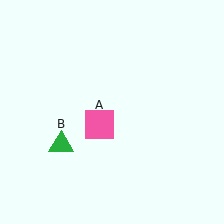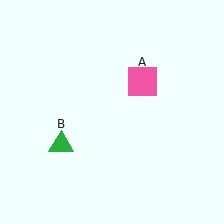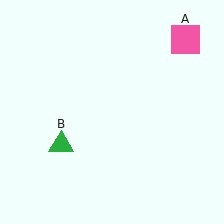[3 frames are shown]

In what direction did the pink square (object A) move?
The pink square (object A) moved up and to the right.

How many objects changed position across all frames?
1 object changed position: pink square (object A).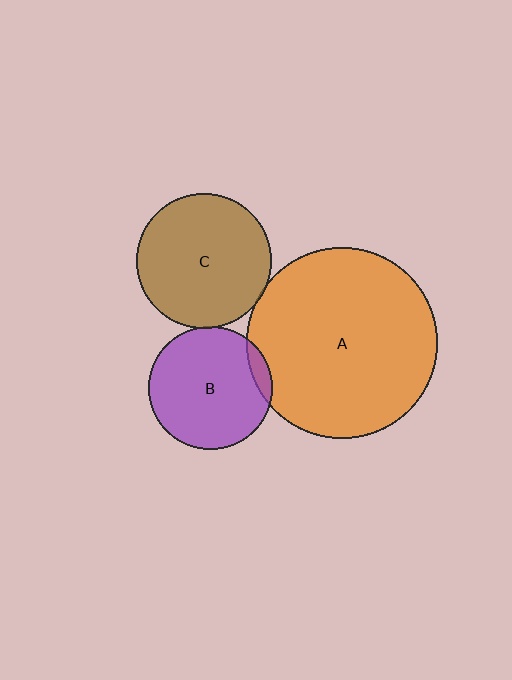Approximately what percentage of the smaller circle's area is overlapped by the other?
Approximately 5%.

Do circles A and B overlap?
Yes.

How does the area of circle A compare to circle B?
Approximately 2.4 times.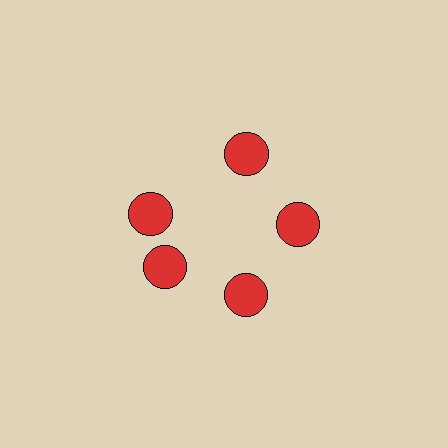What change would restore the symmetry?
The symmetry would be restored by rotating it back into even spacing with its neighbors so that all 5 circles sit at equal angles and equal distance from the center.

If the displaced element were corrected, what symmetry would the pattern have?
It would have 5-fold rotational symmetry — the pattern would map onto itself every 72 degrees.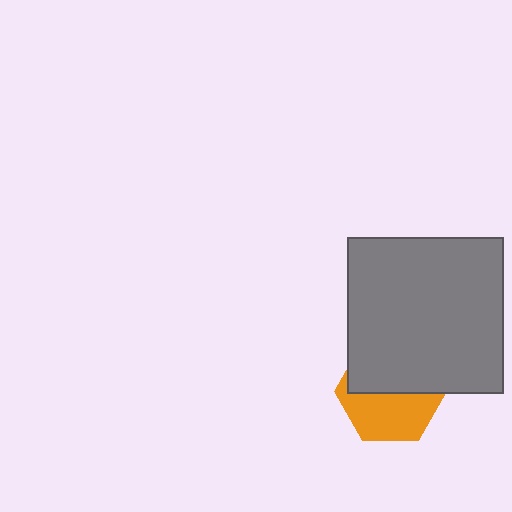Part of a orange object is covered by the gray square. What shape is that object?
It is a hexagon.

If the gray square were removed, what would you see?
You would see the complete orange hexagon.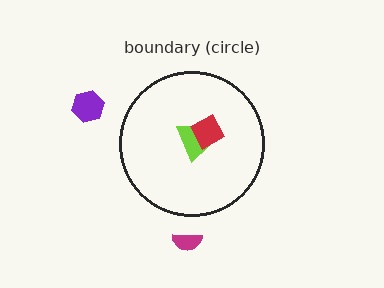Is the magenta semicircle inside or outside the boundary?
Outside.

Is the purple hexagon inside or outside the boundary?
Outside.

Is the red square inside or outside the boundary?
Inside.